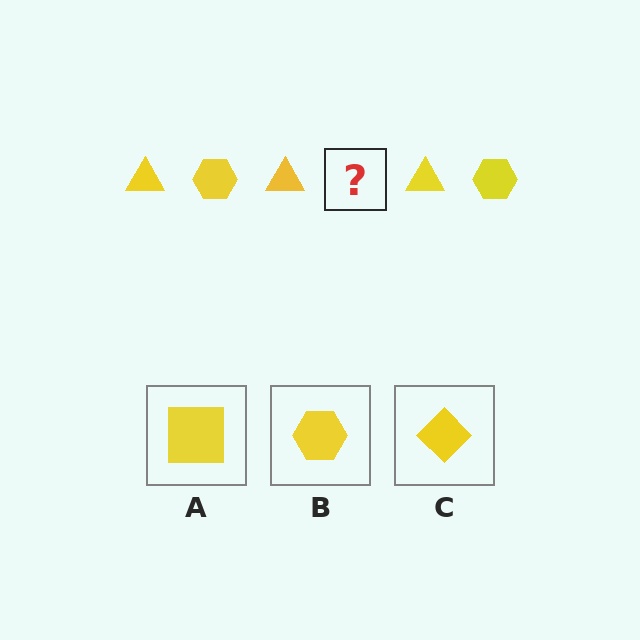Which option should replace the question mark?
Option B.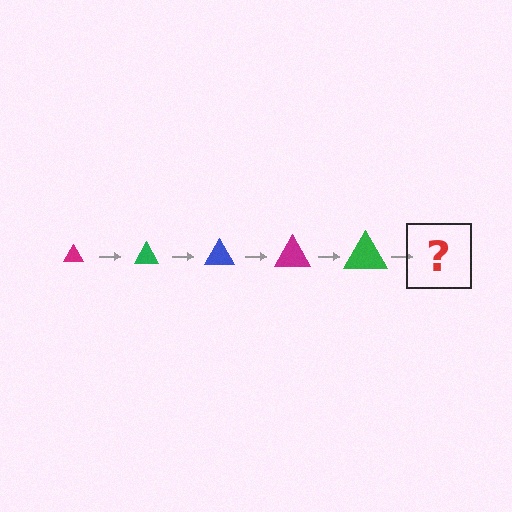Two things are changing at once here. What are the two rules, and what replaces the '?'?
The two rules are that the triangle grows larger each step and the color cycles through magenta, green, and blue. The '?' should be a blue triangle, larger than the previous one.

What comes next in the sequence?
The next element should be a blue triangle, larger than the previous one.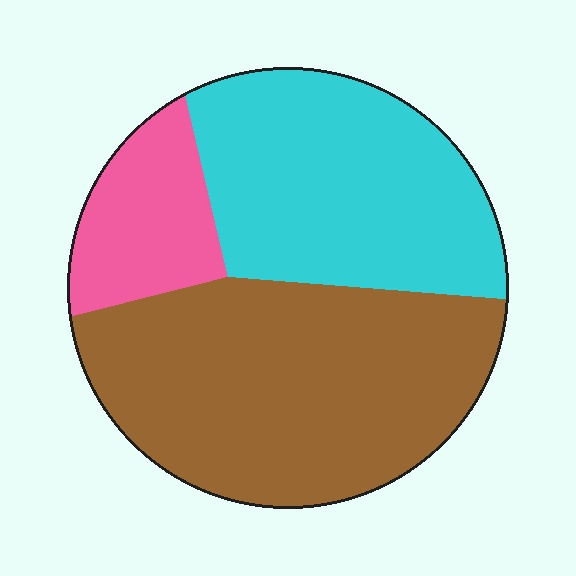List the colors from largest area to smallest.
From largest to smallest: brown, cyan, pink.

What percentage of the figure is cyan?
Cyan takes up between a third and a half of the figure.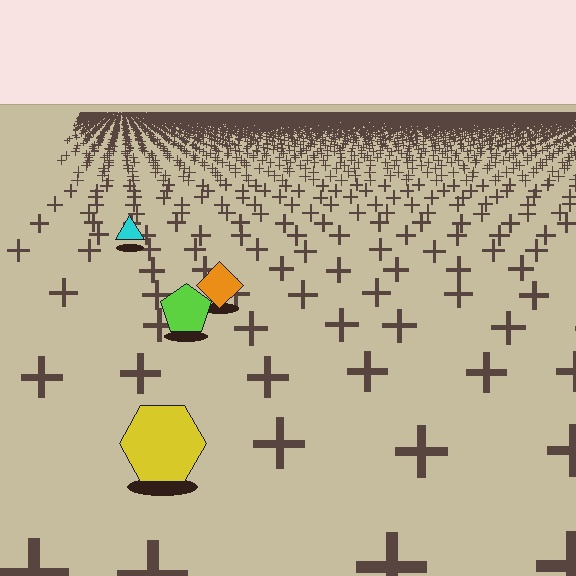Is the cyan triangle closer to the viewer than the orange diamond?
No. The orange diamond is closer — you can tell from the texture gradient: the ground texture is coarser near it.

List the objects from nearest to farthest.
From nearest to farthest: the yellow hexagon, the lime pentagon, the orange diamond, the cyan triangle.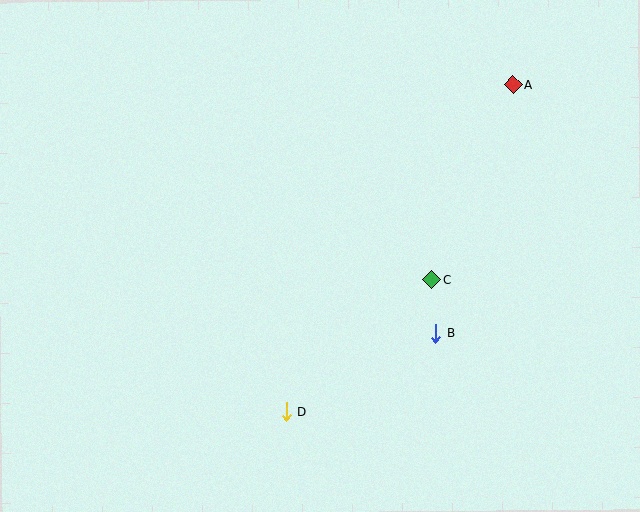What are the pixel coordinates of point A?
Point A is at (513, 85).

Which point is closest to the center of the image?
Point C at (432, 280) is closest to the center.